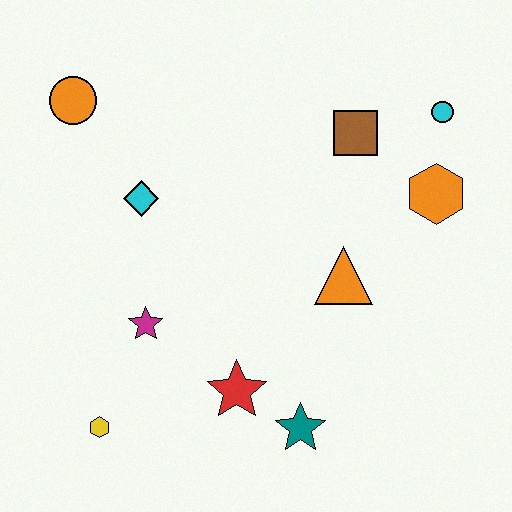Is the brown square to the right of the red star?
Yes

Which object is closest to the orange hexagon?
The cyan circle is closest to the orange hexagon.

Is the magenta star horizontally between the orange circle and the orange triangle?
Yes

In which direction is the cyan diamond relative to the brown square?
The cyan diamond is to the left of the brown square.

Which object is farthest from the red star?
The cyan circle is farthest from the red star.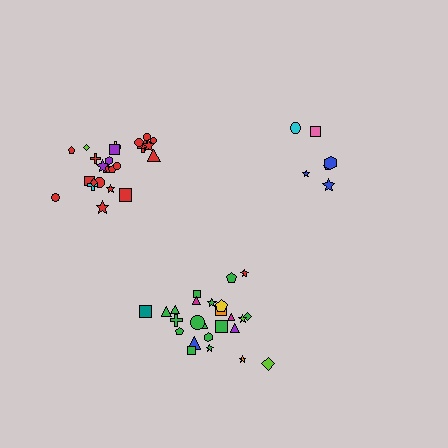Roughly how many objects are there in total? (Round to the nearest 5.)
Roughly 55 objects in total.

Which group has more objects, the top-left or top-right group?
The top-left group.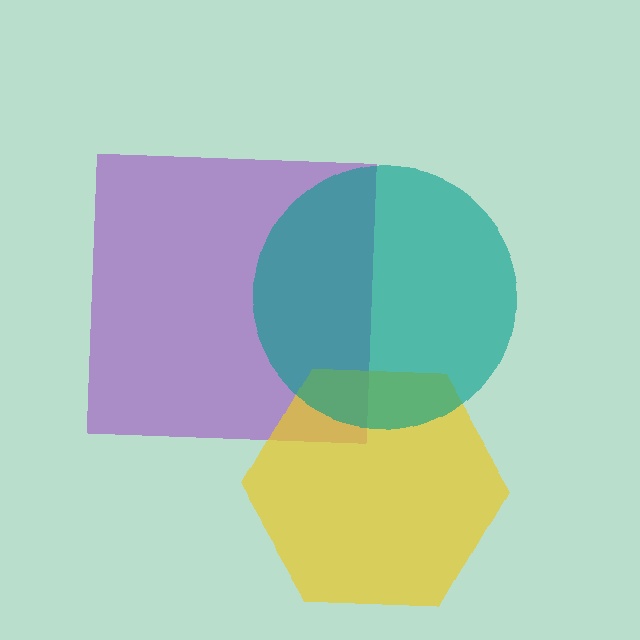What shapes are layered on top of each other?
The layered shapes are: a purple square, a yellow hexagon, a teal circle.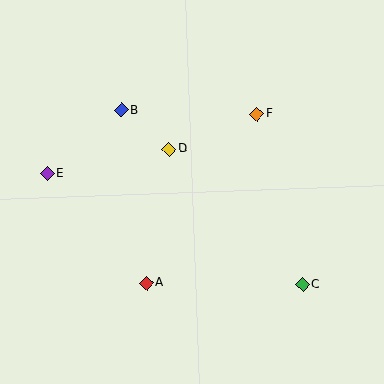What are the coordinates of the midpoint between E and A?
The midpoint between E and A is at (97, 228).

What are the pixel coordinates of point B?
Point B is at (121, 110).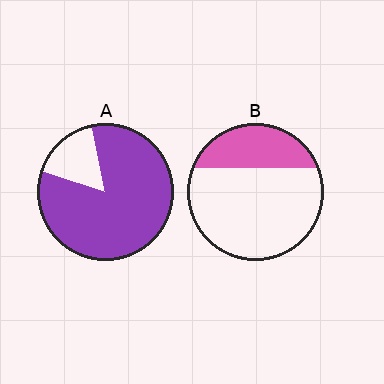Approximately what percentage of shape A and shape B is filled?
A is approximately 85% and B is approximately 30%.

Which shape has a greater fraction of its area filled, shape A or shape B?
Shape A.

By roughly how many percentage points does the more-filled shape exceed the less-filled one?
By roughly 55 percentage points (A over B).